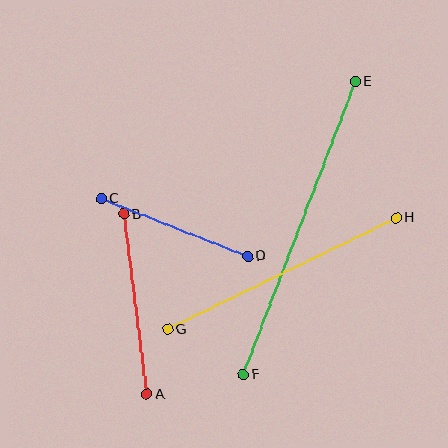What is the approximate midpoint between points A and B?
The midpoint is at approximately (136, 304) pixels.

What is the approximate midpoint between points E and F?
The midpoint is at approximately (299, 228) pixels.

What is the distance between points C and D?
The distance is approximately 158 pixels.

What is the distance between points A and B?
The distance is approximately 182 pixels.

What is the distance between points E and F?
The distance is approximately 313 pixels.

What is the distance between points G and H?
The distance is approximately 254 pixels.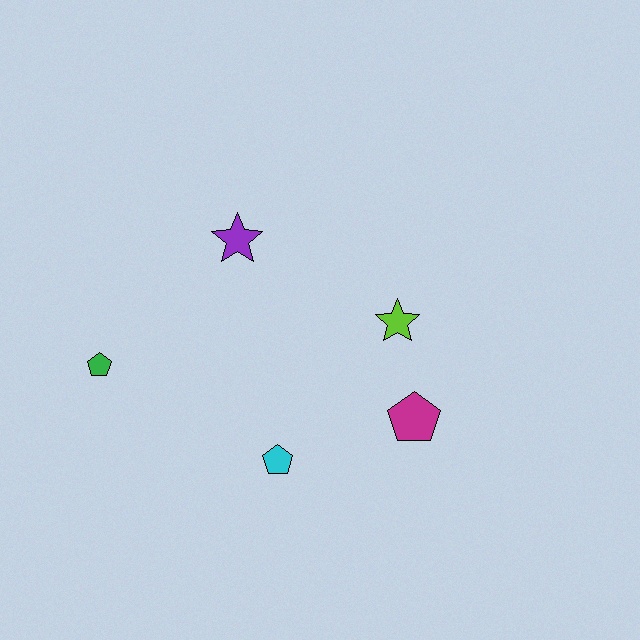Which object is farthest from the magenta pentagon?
The green pentagon is farthest from the magenta pentagon.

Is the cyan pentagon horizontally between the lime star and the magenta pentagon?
No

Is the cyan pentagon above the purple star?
No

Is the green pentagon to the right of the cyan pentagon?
No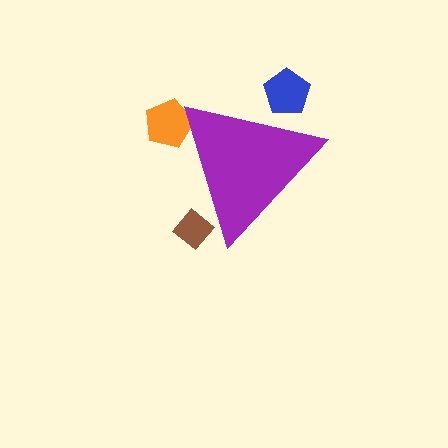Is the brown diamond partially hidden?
Yes, the brown diamond is partially hidden behind the purple triangle.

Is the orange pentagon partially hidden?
Yes, the orange pentagon is partially hidden behind the purple triangle.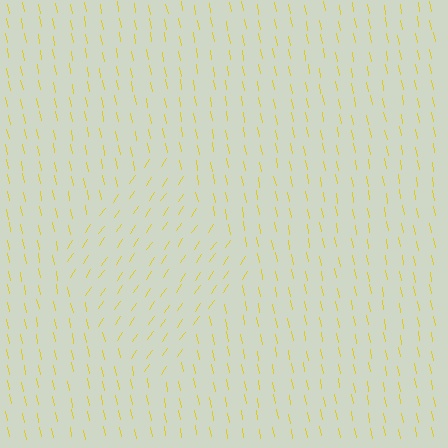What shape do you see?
I see a diamond.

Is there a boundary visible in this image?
Yes, there is a texture boundary formed by a change in line orientation.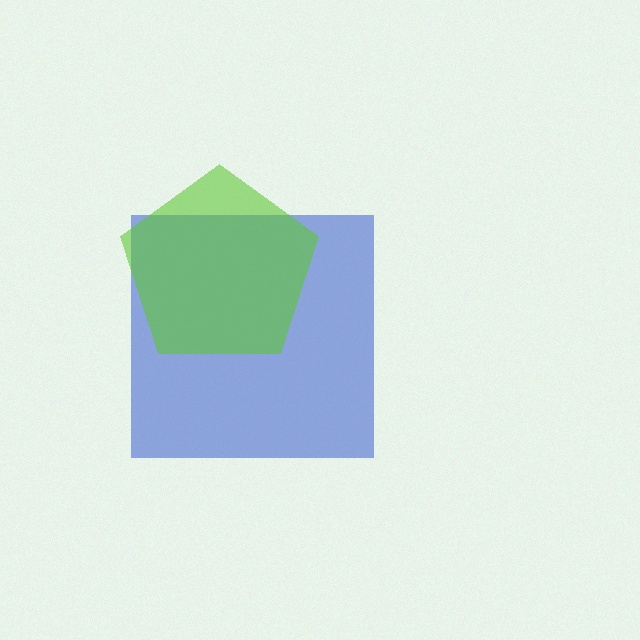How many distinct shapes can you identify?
There are 2 distinct shapes: a blue square, a lime pentagon.